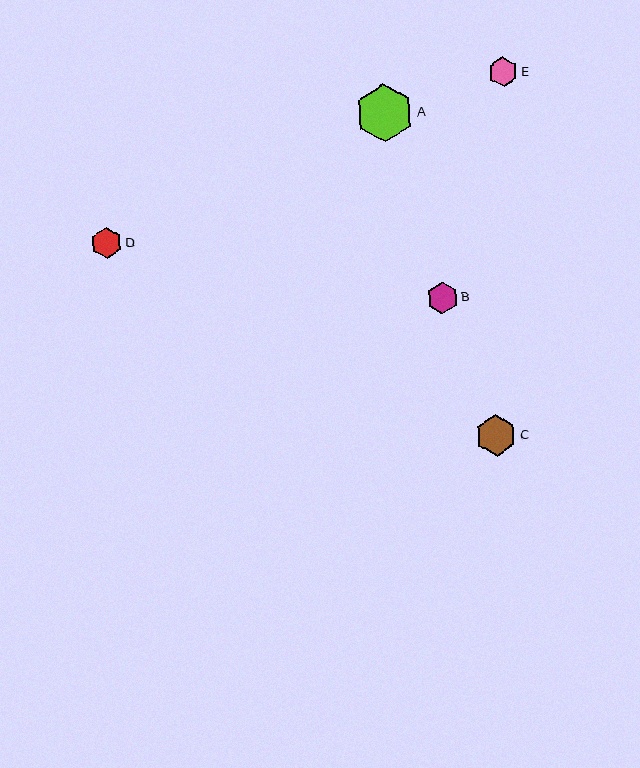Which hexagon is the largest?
Hexagon A is the largest with a size of approximately 58 pixels.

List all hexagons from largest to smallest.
From largest to smallest: A, C, D, B, E.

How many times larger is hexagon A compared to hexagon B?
Hexagon A is approximately 1.9 times the size of hexagon B.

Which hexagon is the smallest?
Hexagon E is the smallest with a size of approximately 30 pixels.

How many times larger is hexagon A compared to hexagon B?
Hexagon A is approximately 1.9 times the size of hexagon B.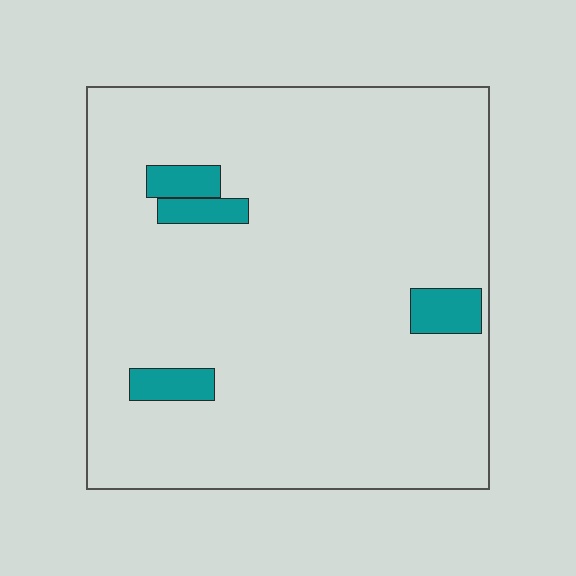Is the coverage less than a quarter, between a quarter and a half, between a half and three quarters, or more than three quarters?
Less than a quarter.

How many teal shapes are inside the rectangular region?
4.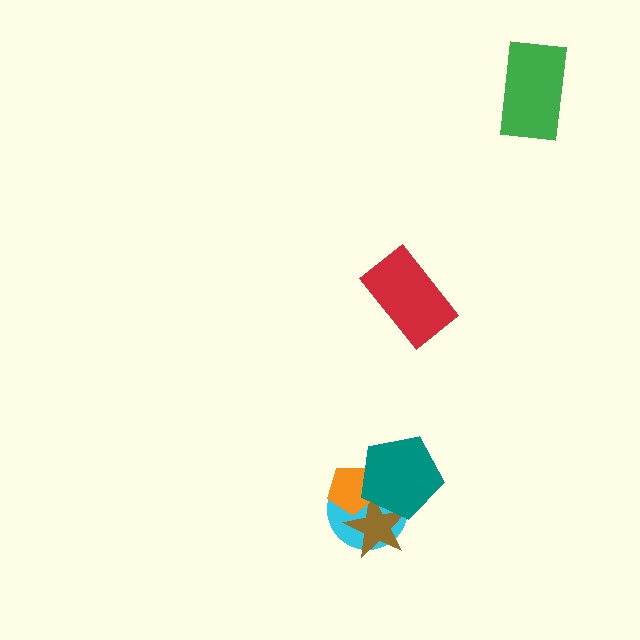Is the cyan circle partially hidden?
Yes, it is partially covered by another shape.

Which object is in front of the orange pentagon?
The teal pentagon is in front of the orange pentagon.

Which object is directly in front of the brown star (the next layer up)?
The orange pentagon is directly in front of the brown star.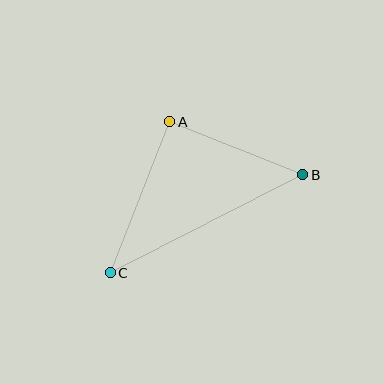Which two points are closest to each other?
Points A and B are closest to each other.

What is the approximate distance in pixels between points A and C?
The distance between A and C is approximately 162 pixels.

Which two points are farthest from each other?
Points B and C are farthest from each other.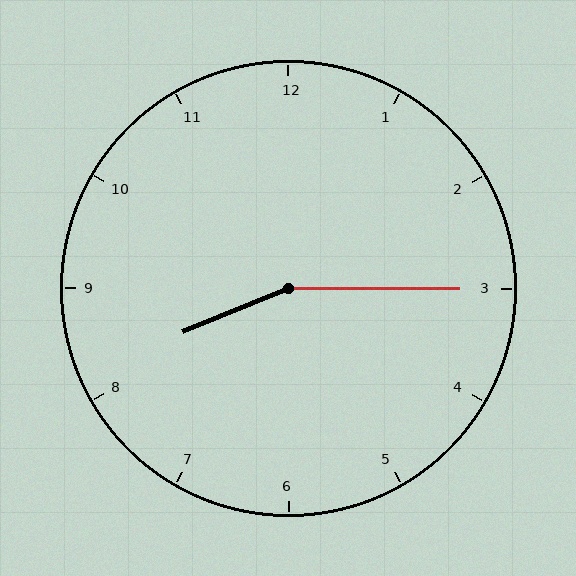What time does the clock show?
8:15.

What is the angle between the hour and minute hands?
Approximately 158 degrees.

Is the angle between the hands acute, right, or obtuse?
It is obtuse.